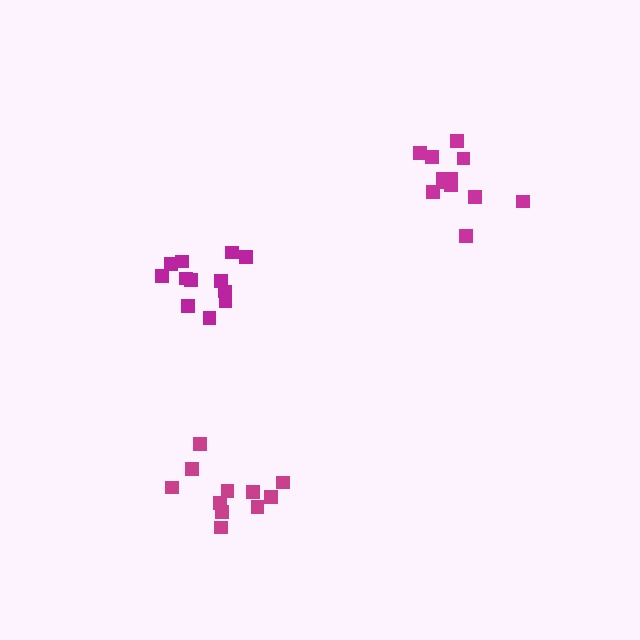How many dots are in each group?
Group 1: 12 dots, Group 2: 12 dots, Group 3: 11 dots (35 total).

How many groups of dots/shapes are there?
There are 3 groups.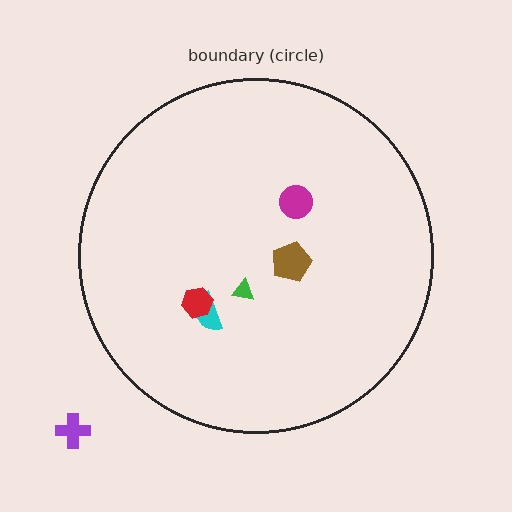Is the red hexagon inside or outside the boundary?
Inside.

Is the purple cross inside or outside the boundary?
Outside.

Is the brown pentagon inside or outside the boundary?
Inside.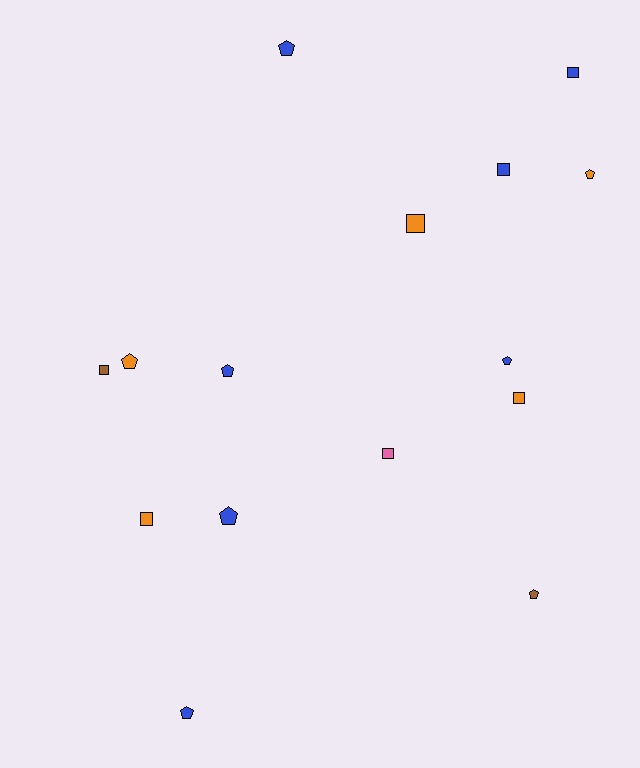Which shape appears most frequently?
Pentagon, with 8 objects.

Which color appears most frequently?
Blue, with 7 objects.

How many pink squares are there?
There is 1 pink square.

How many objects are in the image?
There are 15 objects.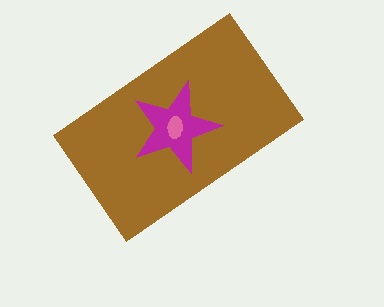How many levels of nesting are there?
3.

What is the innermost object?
The pink ellipse.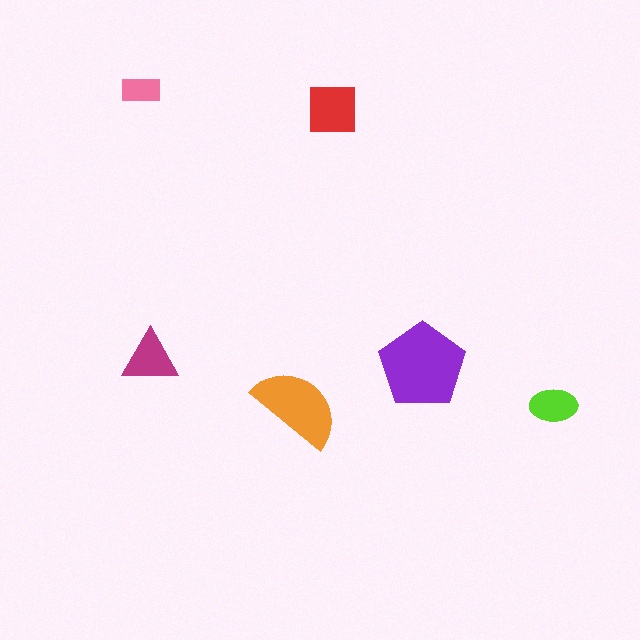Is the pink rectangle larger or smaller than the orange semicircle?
Smaller.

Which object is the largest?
The purple pentagon.